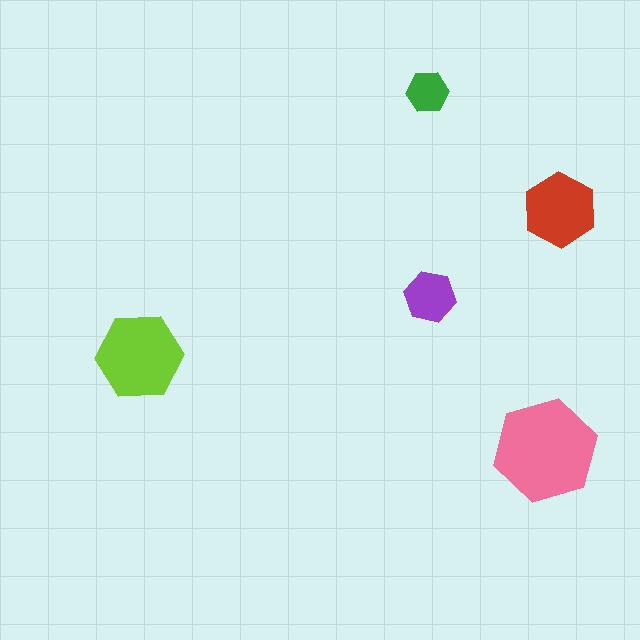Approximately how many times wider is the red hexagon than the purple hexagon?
About 1.5 times wider.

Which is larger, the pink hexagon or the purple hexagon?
The pink one.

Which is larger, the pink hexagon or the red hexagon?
The pink one.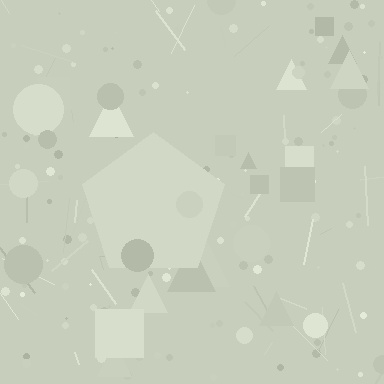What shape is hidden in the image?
A pentagon is hidden in the image.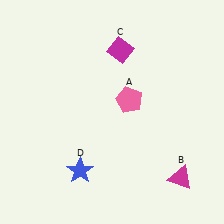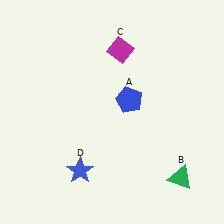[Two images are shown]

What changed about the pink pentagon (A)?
In Image 1, A is pink. In Image 2, it changed to blue.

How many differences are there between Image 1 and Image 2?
There are 2 differences between the two images.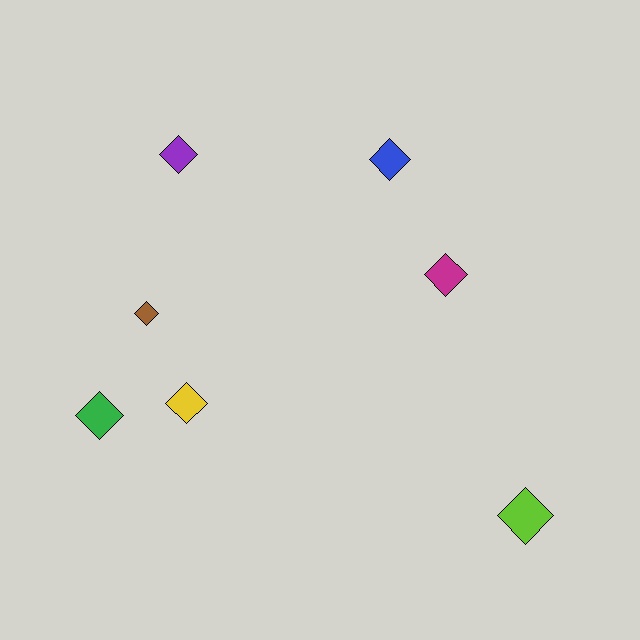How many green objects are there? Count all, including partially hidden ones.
There is 1 green object.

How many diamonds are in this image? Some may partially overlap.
There are 7 diamonds.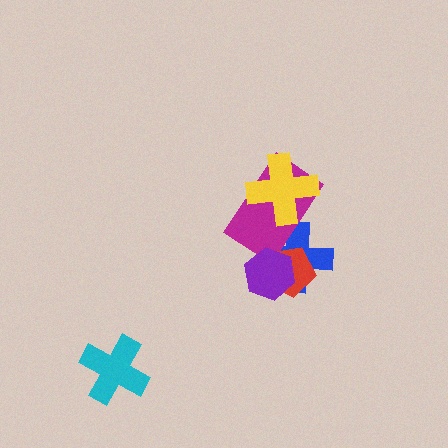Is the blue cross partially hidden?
Yes, it is partially covered by another shape.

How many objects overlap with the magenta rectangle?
4 objects overlap with the magenta rectangle.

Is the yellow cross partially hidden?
No, no other shape covers it.